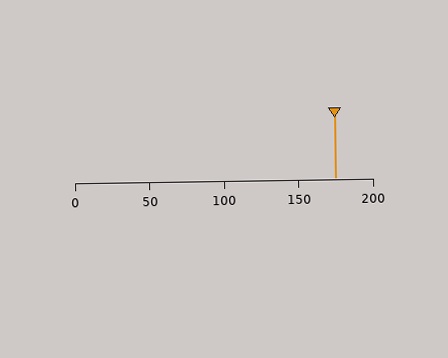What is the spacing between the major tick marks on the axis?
The major ticks are spaced 50 apart.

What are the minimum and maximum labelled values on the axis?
The axis runs from 0 to 200.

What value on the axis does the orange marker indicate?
The marker indicates approximately 175.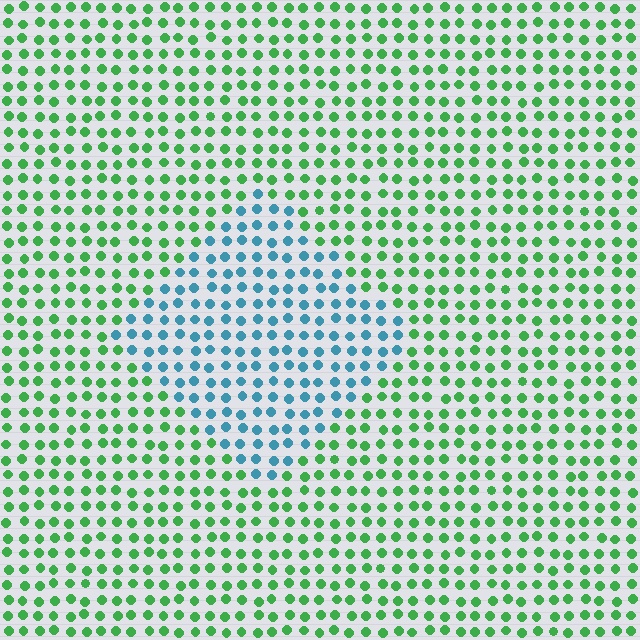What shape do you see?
I see a diamond.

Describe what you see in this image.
The image is filled with small green elements in a uniform arrangement. A diamond-shaped region is visible where the elements are tinted to a slightly different hue, forming a subtle color boundary.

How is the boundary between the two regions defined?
The boundary is defined purely by a slight shift in hue (about 65 degrees). Spacing, size, and orientation are identical on both sides.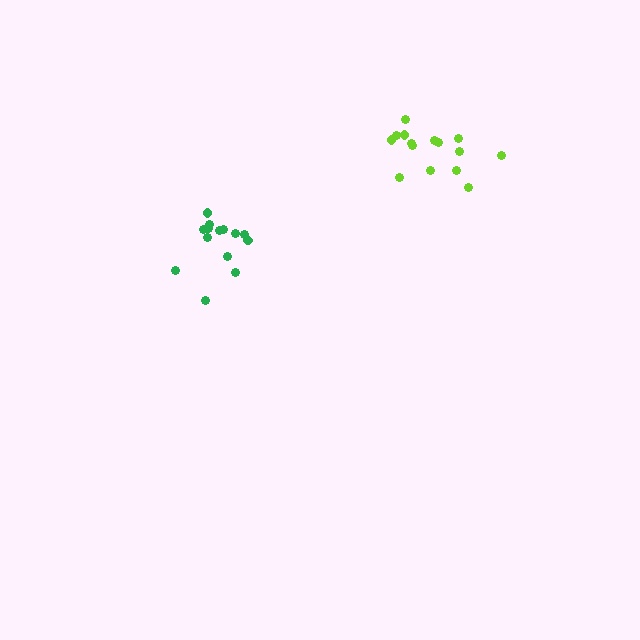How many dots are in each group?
Group 1: 15 dots, Group 2: 15 dots (30 total).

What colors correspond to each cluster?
The clusters are colored: lime, green.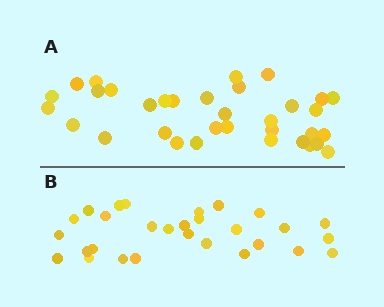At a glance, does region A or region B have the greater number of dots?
Region A (the top region) has more dots.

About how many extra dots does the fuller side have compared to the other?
Region A has about 5 more dots than region B.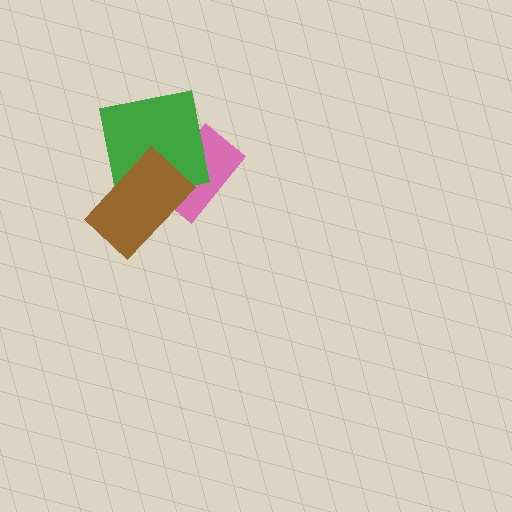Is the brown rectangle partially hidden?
No, no other shape covers it.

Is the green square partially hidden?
Yes, it is partially covered by another shape.